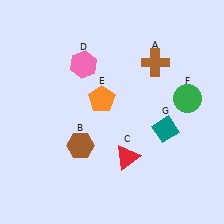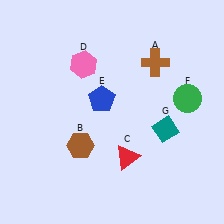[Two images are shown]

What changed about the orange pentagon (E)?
In Image 1, E is orange. In Image 2, it changed to blue.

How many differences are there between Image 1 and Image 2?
There is 1 difference between the two images.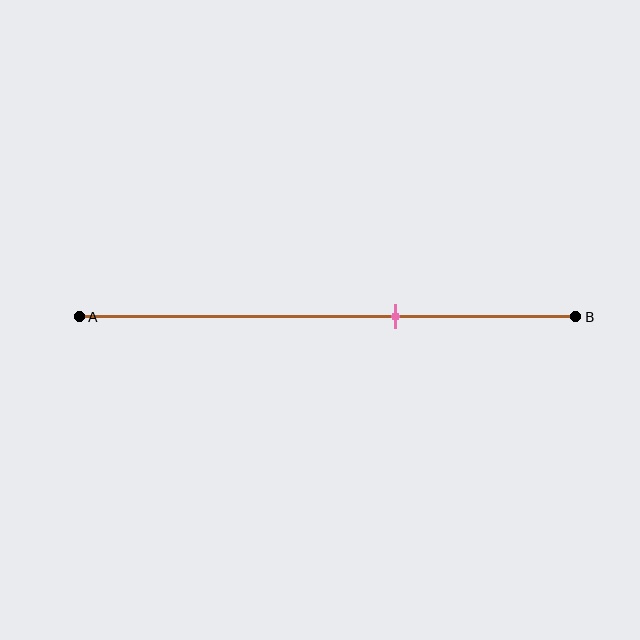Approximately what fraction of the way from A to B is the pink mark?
The pink mark is approximately 65% of the way from A to B.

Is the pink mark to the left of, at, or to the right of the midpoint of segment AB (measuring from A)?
The pink mark is to the right of the midpoint of segment AB.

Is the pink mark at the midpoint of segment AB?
No, the mark is at about 65% from A, not at the 50% midpoint.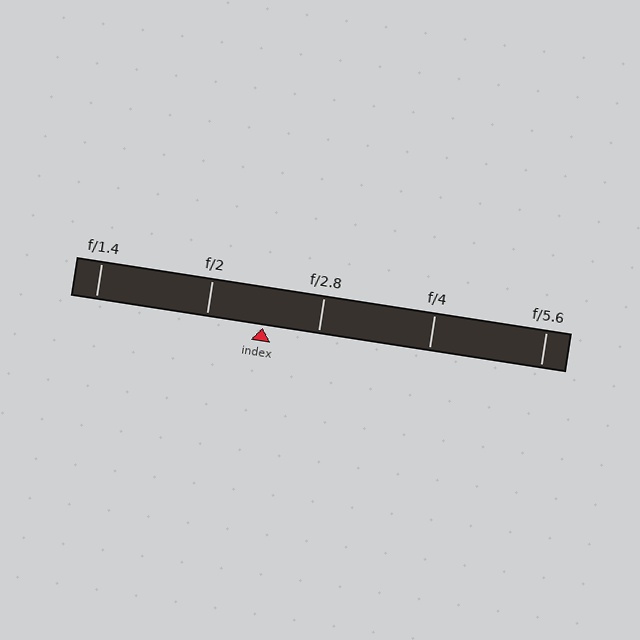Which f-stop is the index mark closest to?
The index mark is closest to f/2.8.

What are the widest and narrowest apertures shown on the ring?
The widest aperture shown is f/1.4 and the narrowest is f/5.6.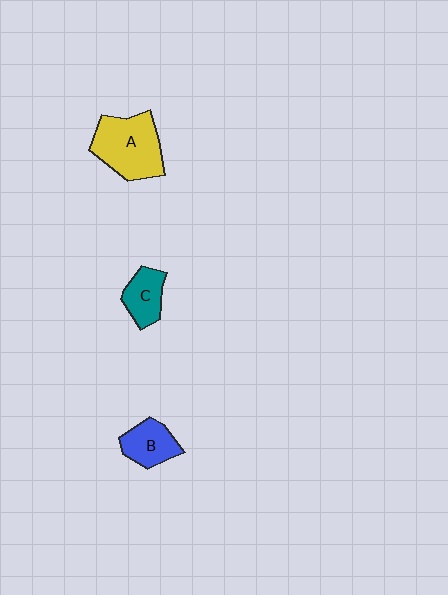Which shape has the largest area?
Shape A (yellow).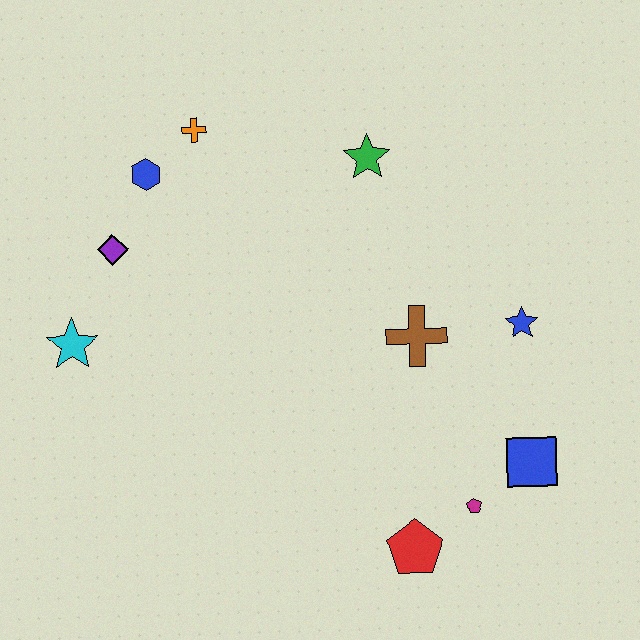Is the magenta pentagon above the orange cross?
No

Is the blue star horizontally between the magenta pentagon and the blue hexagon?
No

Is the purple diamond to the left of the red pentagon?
Yes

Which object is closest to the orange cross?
The blue hexagon is closest to the orange cross.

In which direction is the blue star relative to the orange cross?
The blue star is to the right of the orange cross.